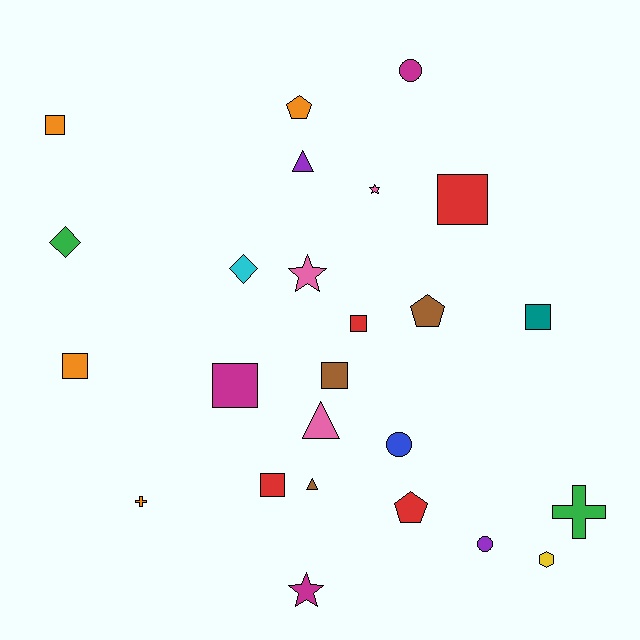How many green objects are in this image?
There are 2 green objects.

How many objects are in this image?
There are 25 objects.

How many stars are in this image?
There are 3 stars.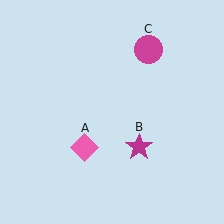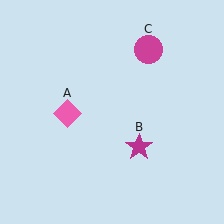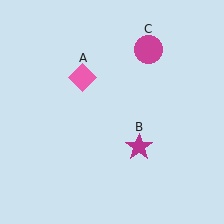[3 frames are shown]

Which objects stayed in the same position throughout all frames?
Magenta star (object B) and magenta circle (object C) remained stationary.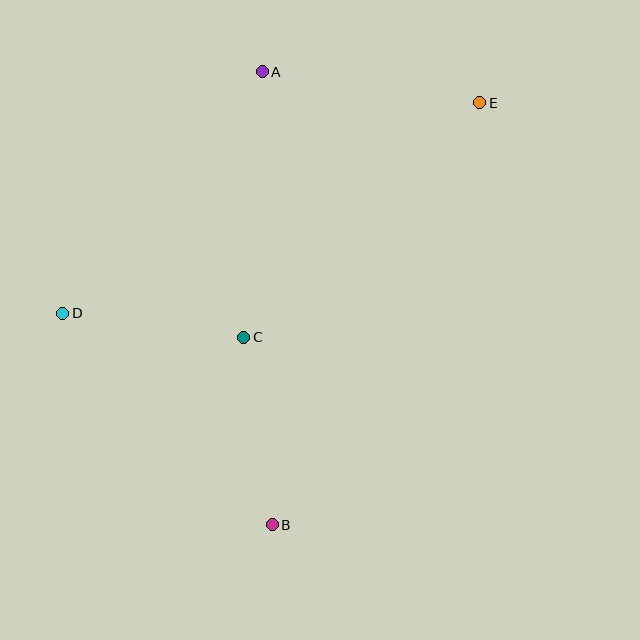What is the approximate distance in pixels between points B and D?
The distance between B and D is approximately 298 pixels.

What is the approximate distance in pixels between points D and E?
The distance between D and E is approximately 467 pixels.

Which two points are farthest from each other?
Points B and E are farthest from each other.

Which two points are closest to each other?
Points C and D are closest to each other.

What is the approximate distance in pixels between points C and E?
The distance between C and E is approximately 333 pixels.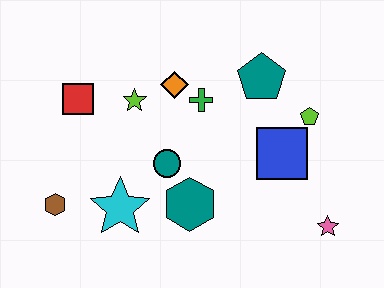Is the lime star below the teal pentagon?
Yes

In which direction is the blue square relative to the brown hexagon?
The blue square is to the right of the brown hexagon.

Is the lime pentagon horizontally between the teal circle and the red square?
No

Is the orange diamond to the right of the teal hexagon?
No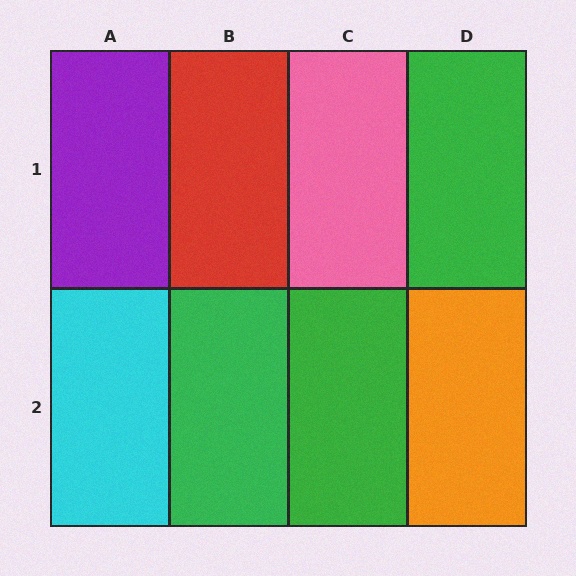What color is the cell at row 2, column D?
Orange.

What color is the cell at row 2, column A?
Cyan.